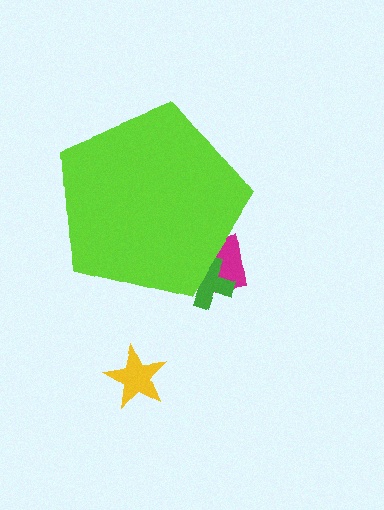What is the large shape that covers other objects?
A lime pentagon.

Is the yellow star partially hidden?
No, the yellow star is fully visible.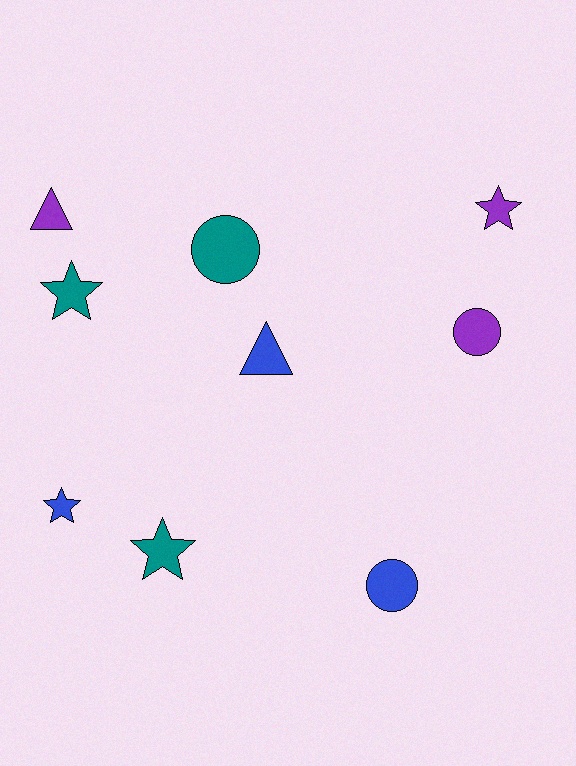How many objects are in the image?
There are 9 objects.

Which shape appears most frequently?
Star, with 4 objects.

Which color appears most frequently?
Blue, with 3 objects.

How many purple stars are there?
There is 1 purple star.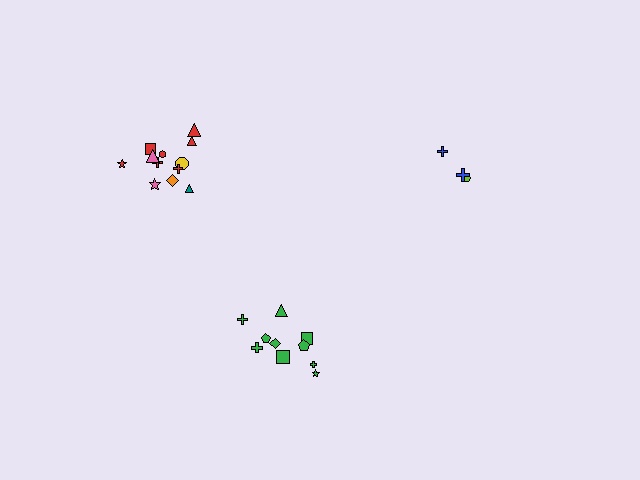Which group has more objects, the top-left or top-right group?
The top-left group.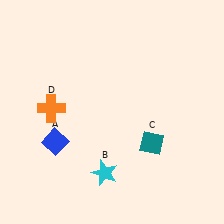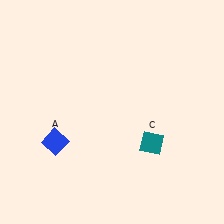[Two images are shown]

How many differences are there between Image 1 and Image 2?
There are 2 differences between the two images.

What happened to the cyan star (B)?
The cyan star (B) was removed in Image 2. It was in the bottom-left area of Image 1.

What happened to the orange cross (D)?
The orange cross (D) was removed in Image 2. It was in the top-left area of Image 1.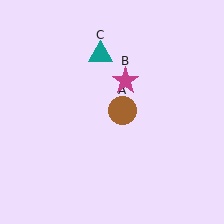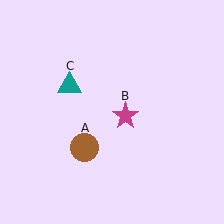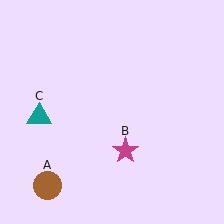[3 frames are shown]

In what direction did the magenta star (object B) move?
The magenta star (object B) moved down.